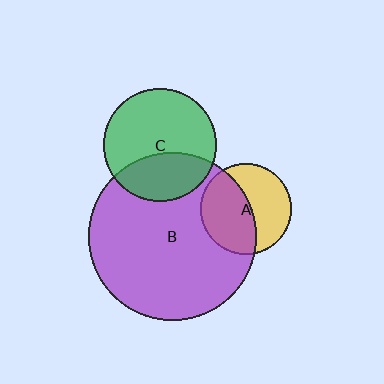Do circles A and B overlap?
Yes.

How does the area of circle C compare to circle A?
Approximately 1.5 times.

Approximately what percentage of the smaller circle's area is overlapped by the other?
Approximately 50%.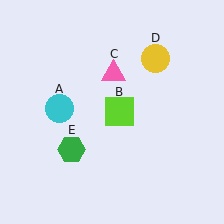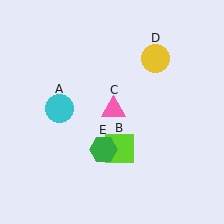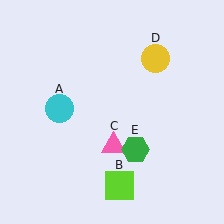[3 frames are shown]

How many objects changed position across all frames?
3 objects changed position: lime square (object B), pink triangle (object C), green hexagon (object E).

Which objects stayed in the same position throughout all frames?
Cyan circle (object A) and yellow circle (object D) remained stationary.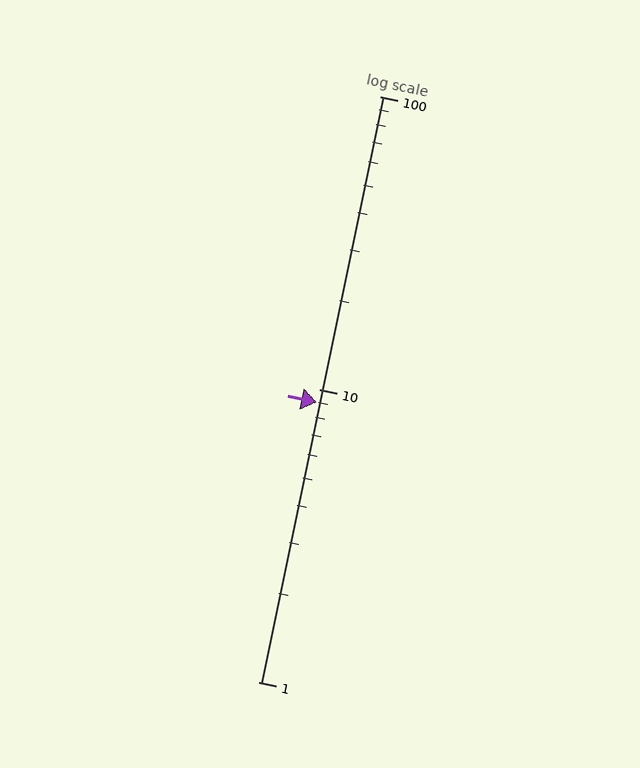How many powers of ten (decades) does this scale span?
The scale spans 2 decades, from 1 to 100.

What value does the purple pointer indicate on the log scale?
The pointer indicates approximately 9.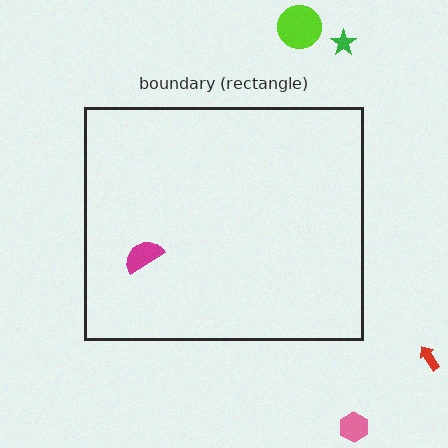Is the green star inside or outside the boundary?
Outside.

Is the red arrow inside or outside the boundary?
Outside.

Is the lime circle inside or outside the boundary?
Outside.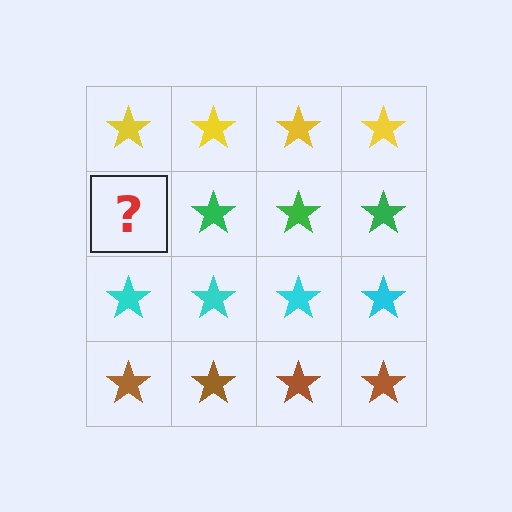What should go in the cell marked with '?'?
The missing cell should contain a green star.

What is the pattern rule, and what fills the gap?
The rule is that each row has a consistent color. The gap should be filled with a green star.